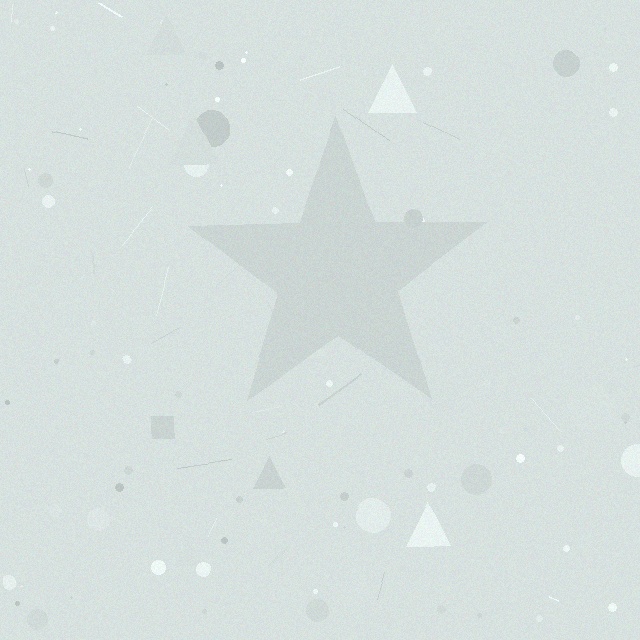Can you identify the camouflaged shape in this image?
The camouflaged shape is a star.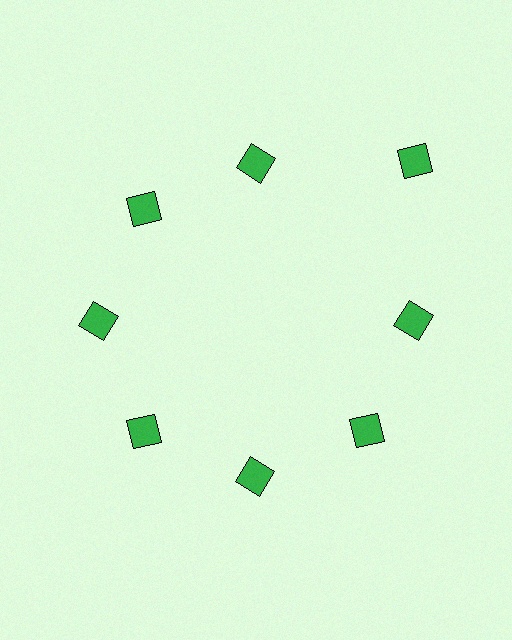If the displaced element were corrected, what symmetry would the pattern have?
It would have 8-fold rotational symmetry — the pattern would map onto itself every 45 degrees.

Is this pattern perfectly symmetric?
No. The 8 green diamonds are arranged in a ring, but one element near the 2 o'clock position is pushed outward from the center, breaking the 8-fold rotational symmetry.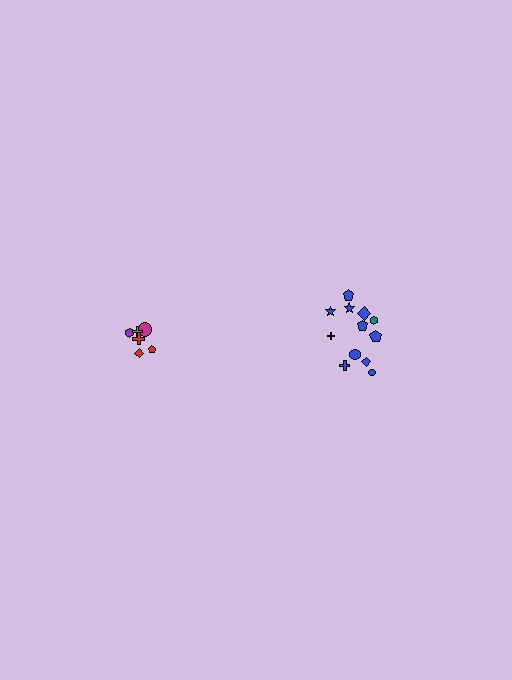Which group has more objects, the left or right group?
The right group.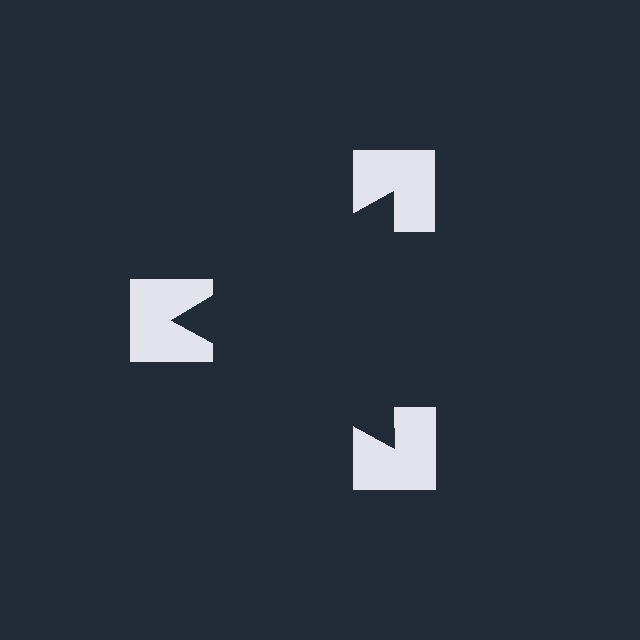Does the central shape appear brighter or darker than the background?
It typically appears slightly darker than the background, even though no actual brightness change is drawn.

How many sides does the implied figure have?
3 sides.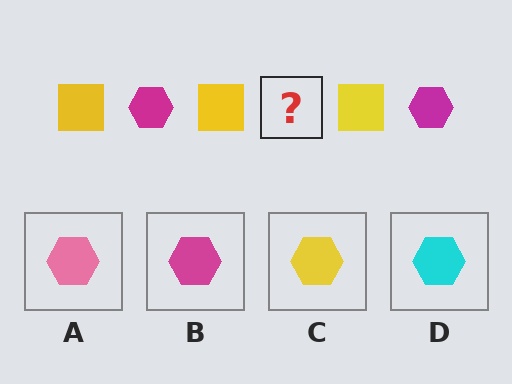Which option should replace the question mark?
Option B.